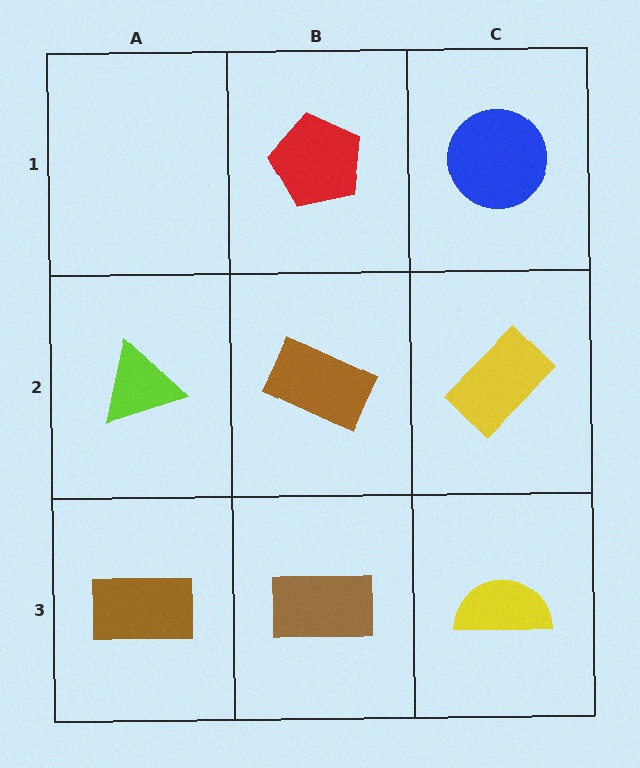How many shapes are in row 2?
3 shapes.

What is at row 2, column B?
A brown rectangle.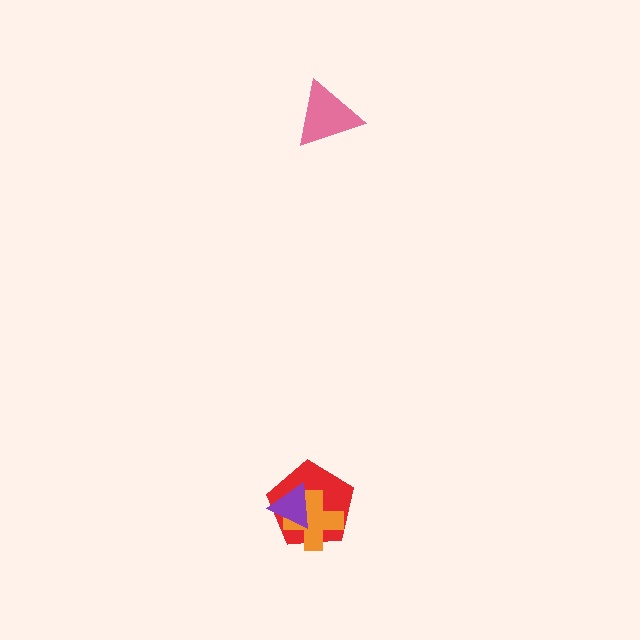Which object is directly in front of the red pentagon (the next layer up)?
The orange cross is directly in front of the red pentagon.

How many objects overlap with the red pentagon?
2 objects overlap with the red pentagon.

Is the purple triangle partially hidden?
No, no other shape covers it.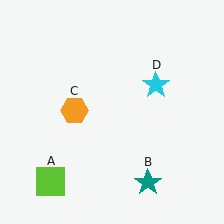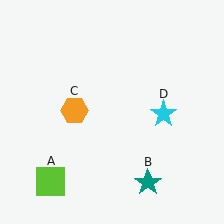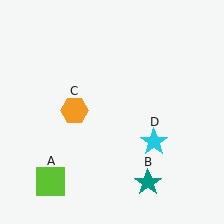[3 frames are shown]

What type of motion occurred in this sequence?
The cyan star (object D) rotated clockwise around the center of the scene.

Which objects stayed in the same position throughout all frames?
Lime square (object A) and teal star (object B) and orange hexagon (object C) remained stationary.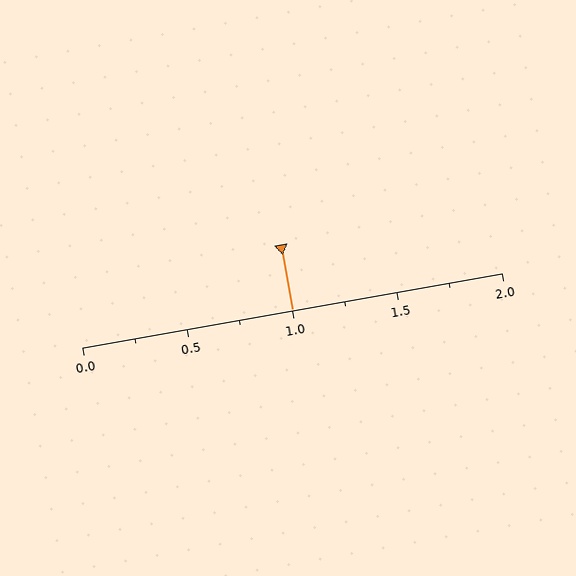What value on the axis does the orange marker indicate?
The marker indicates approximately 1.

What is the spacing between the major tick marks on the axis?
The major ticks are spaced 0.5 apart.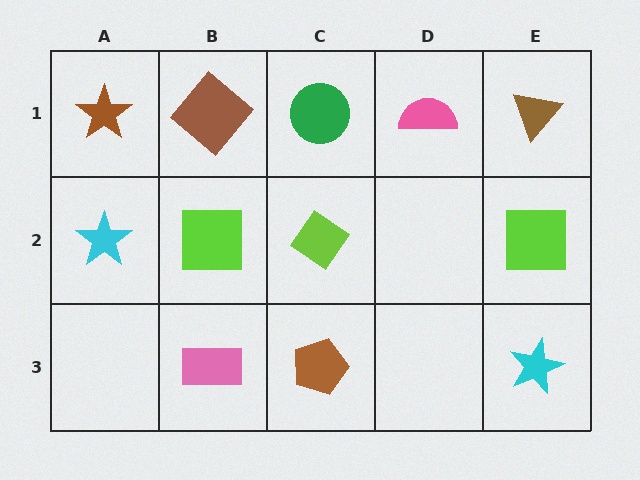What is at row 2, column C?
A lime diamond.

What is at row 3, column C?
A brown pentagon.